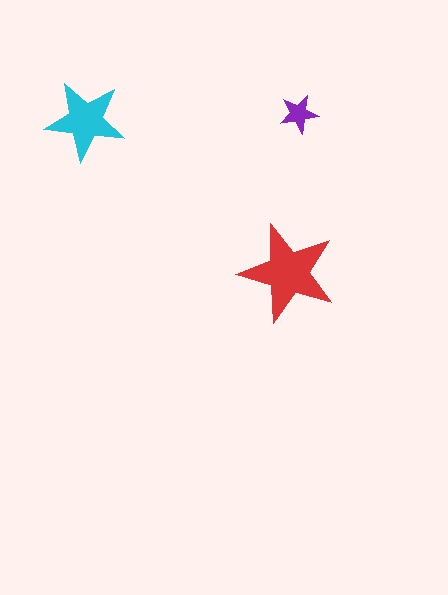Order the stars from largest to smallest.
the red one, the cyan one, the purple one.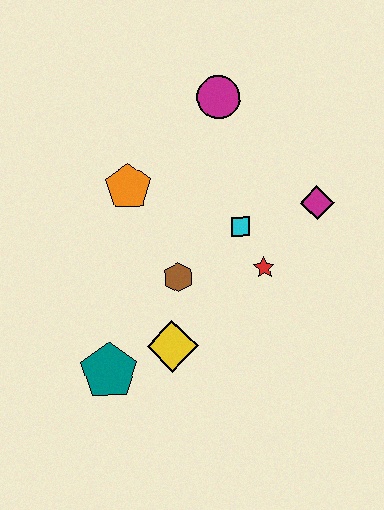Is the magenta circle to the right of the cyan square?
No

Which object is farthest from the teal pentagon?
The magenta circle is farthest from the teal pentagon.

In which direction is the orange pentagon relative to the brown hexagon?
The orange pentagon is above the brown hexagon.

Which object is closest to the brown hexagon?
The yellow diamond is closest to the brown hexagon.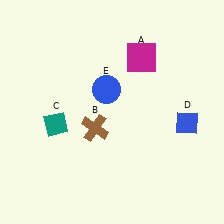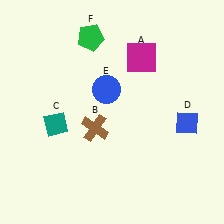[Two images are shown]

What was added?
A green pentagon (F) was added in Image 2.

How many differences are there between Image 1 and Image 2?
There is 1 difference between the two images.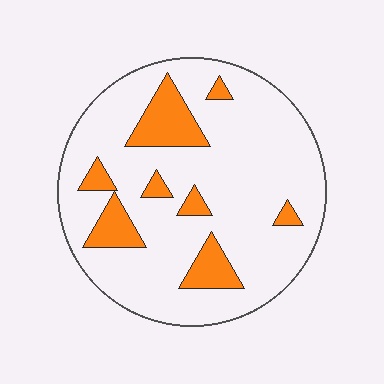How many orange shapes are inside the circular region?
8.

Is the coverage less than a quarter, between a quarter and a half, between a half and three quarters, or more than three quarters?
Less than a quarter.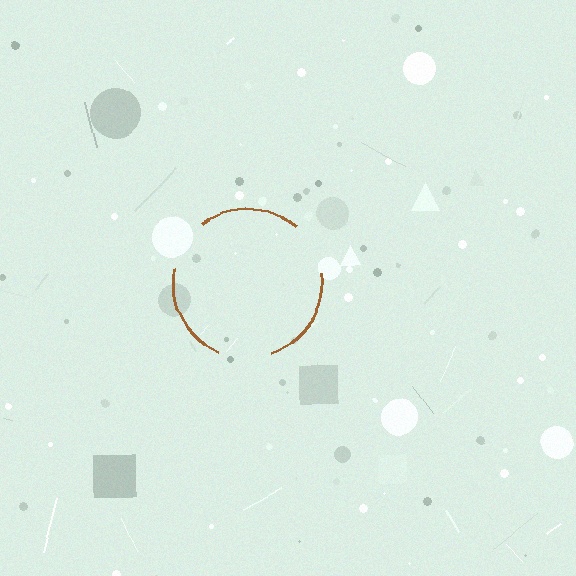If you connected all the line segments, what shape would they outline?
They would outline a circle.